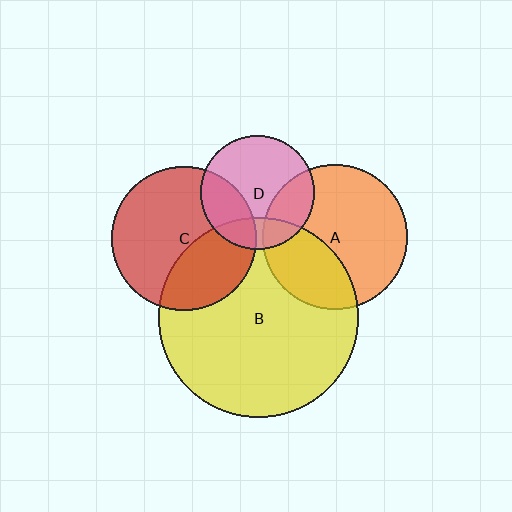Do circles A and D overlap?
Yes.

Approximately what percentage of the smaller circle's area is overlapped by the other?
Approximately 25%.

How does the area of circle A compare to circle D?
Approximately 1.6 times.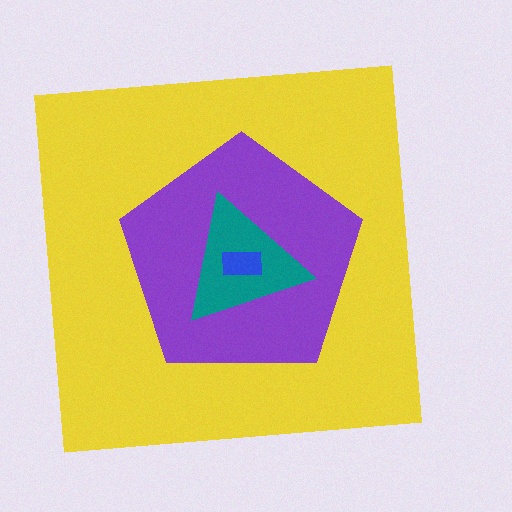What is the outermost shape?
The yellow square.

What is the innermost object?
The blue rectangle.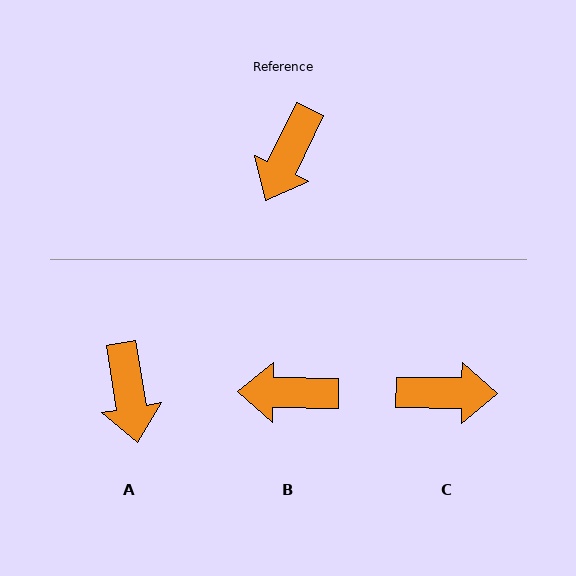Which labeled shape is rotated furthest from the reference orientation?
C, about 115 degrees away.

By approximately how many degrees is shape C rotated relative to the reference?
Approximately 115 degrees counter-clockwise.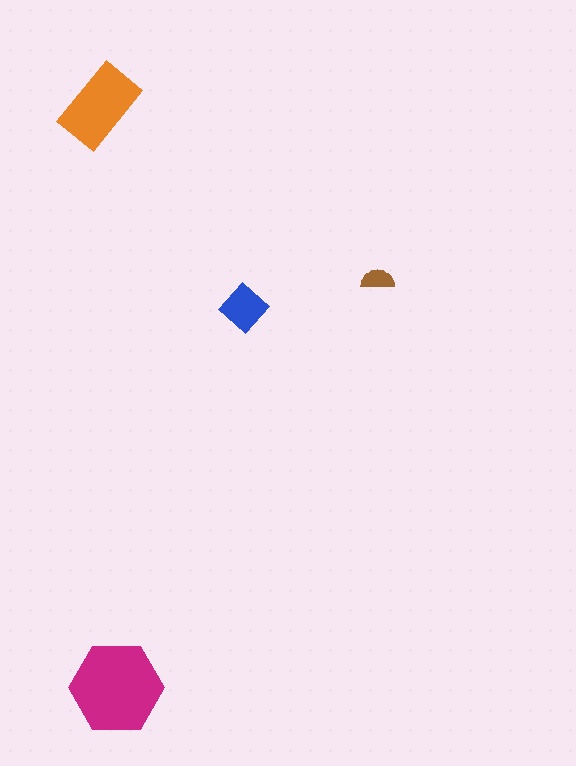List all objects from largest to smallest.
The magenta hexagon, the orange rectangle, the blue diamond, the brown semicircle.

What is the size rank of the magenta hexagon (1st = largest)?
1st.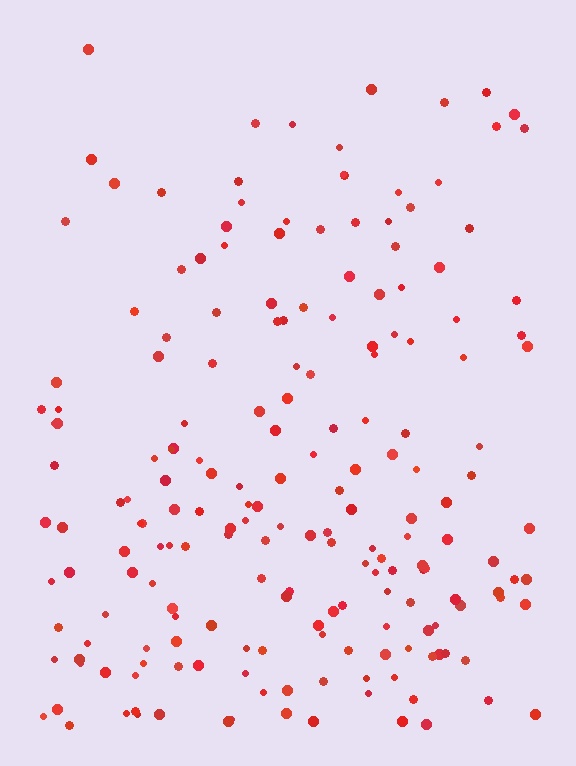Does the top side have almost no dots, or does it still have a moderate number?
Still a moderate number, just noticeably fewer than the bottom.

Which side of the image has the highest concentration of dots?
The bottom.